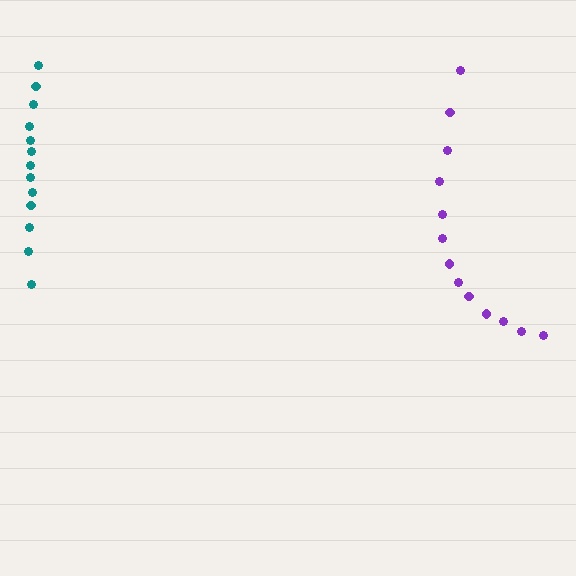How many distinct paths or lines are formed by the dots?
There are 2 distinct paths.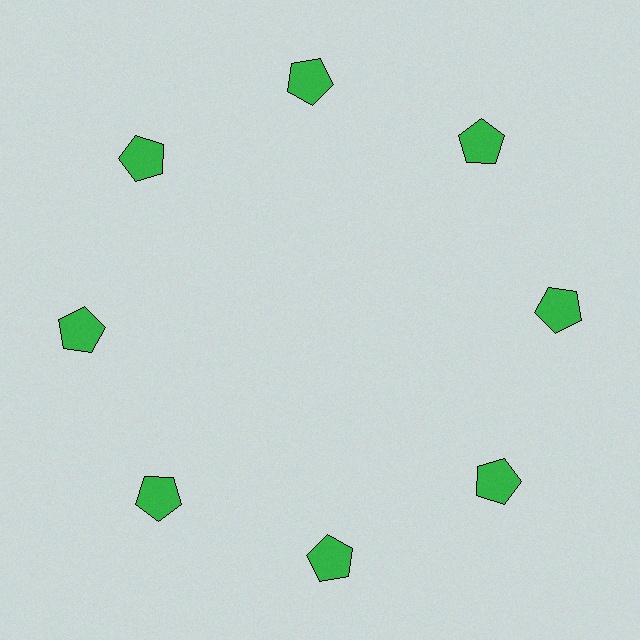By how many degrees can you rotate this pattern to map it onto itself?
The pattern maps onto itself every 45 degrees of rotation.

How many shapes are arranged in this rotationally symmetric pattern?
There are 8 shapes, arranged in 8 groups of 1.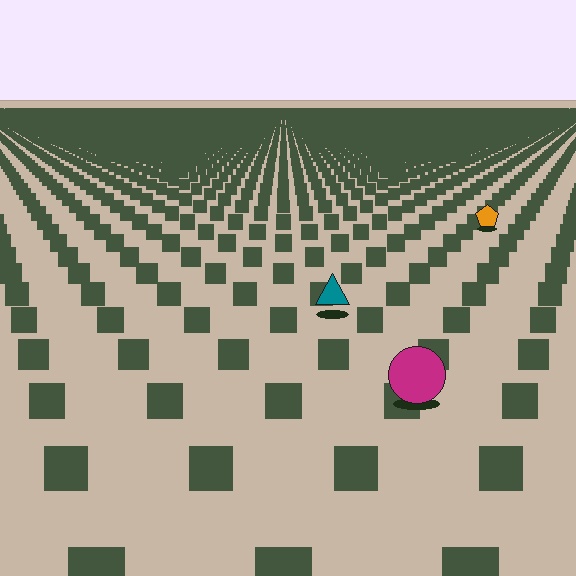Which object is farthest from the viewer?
The orange pentagon is farthest from the viewer. It appears smaller and the ground texture around it is denser.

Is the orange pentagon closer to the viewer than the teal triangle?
No. The teal triangle is closer — you can tell from the texture gradient: the ground texture is coarser near it.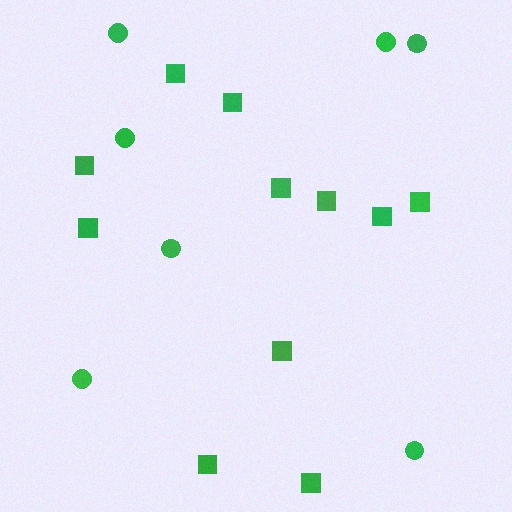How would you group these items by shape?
There are 2 groups: one group of circles (7) and one group of squares (11).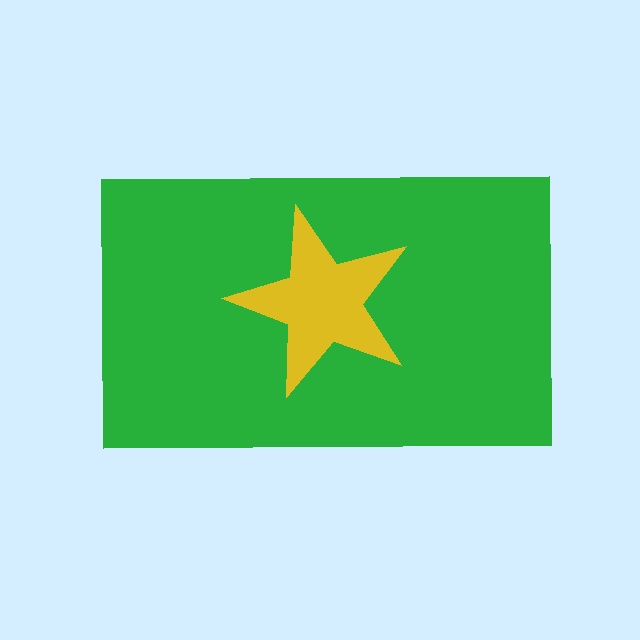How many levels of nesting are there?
2.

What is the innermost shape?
The yellow star.